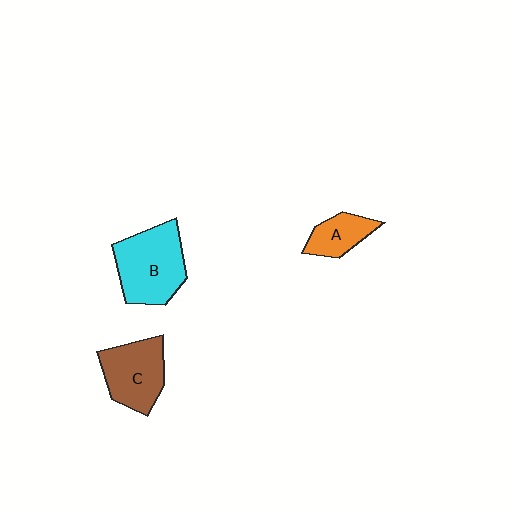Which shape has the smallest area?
Shape A (orange).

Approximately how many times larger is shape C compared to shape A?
Approximately 1.7 times.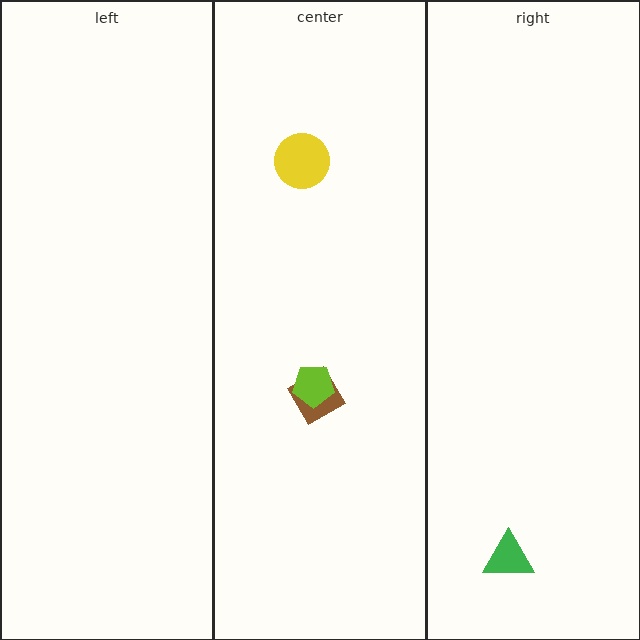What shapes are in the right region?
The green triangle.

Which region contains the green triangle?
The right region.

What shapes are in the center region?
The yellow circle, the brown diamond, the lime pentagon.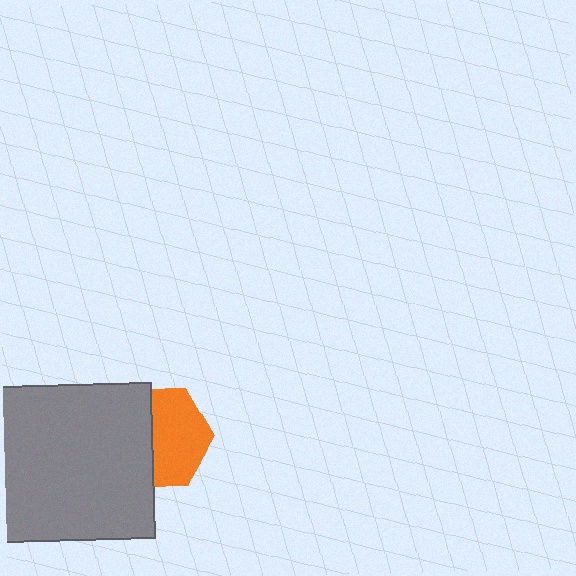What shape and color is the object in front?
The object in front is a gray square.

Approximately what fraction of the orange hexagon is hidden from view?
Roughly 43% of the orange hexagon is hidden behind the gray square.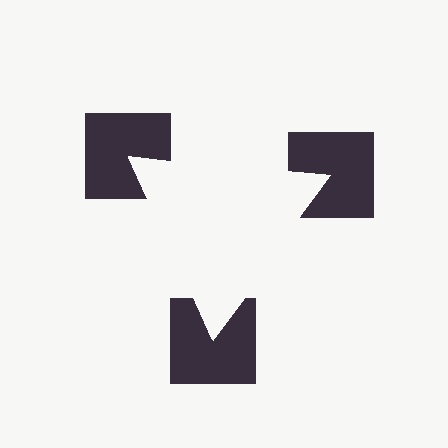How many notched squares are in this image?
There are 3 — one at each vertex of the illusory triangle.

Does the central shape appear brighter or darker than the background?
It typically appears slightly brighter than the background, even though no actual brightness change is drawn.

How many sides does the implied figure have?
3 sides.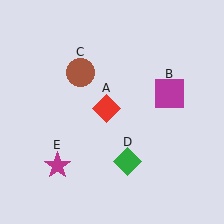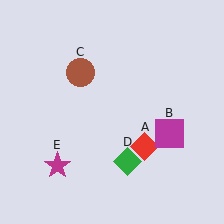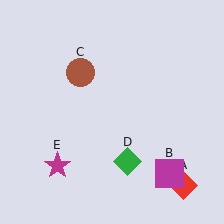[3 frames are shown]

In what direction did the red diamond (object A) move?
The red diamond (object A) moved down and to the right.